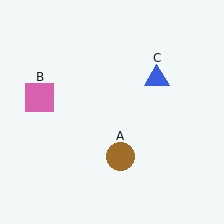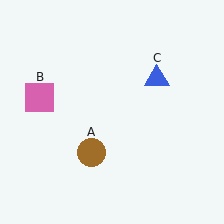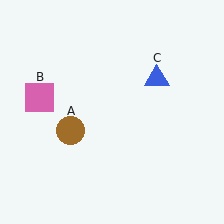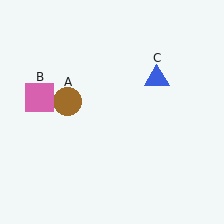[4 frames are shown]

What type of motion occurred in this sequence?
The brown circle (object A) rotated clockwise around the center of the scene.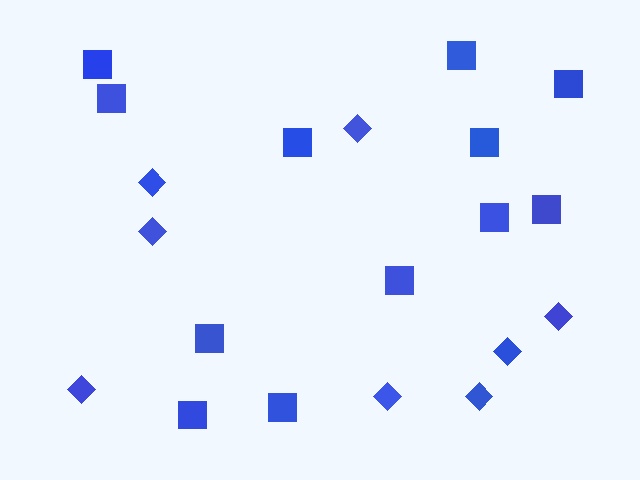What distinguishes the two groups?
There are 2 groups: one group of squares (12) and one group of diamonds (8).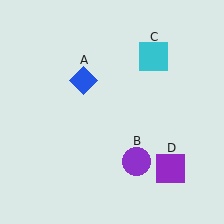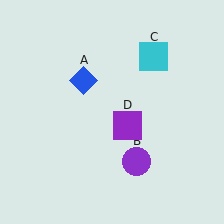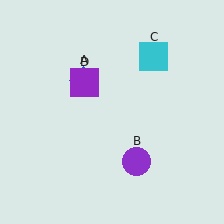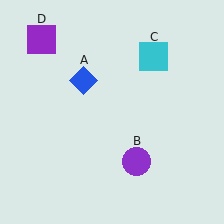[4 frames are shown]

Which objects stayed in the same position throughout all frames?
Blue diamond (object A) and purple circle (object B) and cyan square (object C) remained stationary.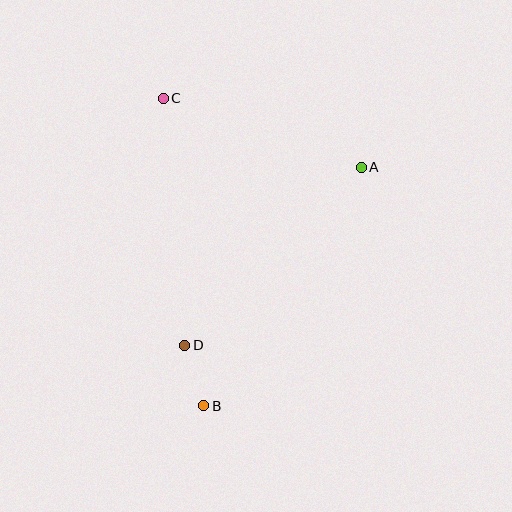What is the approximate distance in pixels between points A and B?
The distance between A and B is approximately 285 pixels.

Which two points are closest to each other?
Points B and D are closest to each other.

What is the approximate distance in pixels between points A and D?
The distance between A and D is approximately 250 pixels.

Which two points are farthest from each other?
Points B and C are farthest from each other.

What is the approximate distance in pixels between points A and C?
The distance between A and C is approximately 209 pixels.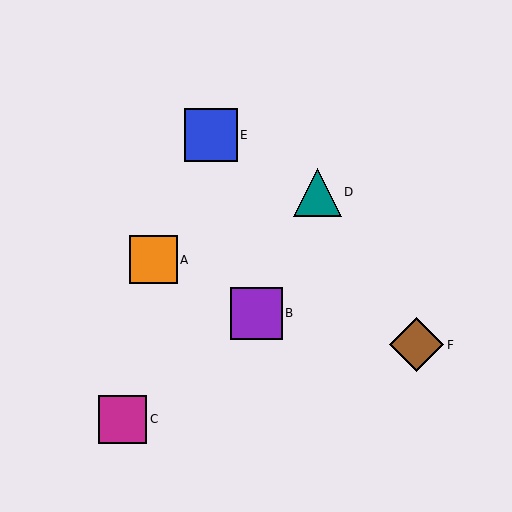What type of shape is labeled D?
Shape D is a teal triangle.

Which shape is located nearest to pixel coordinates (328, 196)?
The teal triangle (labeled D) at (317, 192) is nearest to that location.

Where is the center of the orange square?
The center of the orange square is at (154, 260).